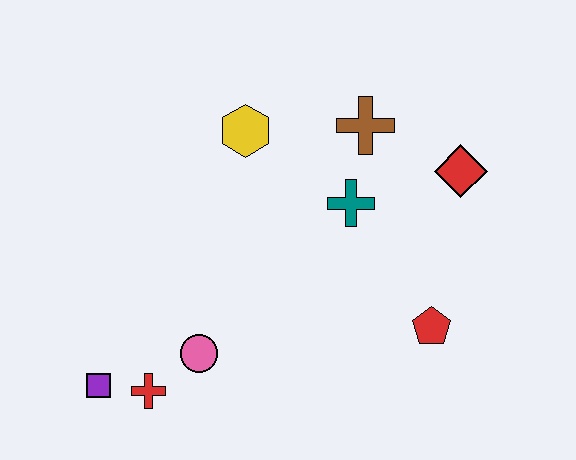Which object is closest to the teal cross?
The brown cross is closest to the teal cross.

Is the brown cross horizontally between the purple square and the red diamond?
Yes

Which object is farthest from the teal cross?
The purple square is farthest from the teal cross.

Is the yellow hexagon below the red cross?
No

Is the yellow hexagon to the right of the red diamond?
No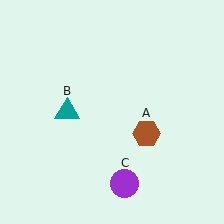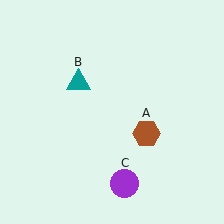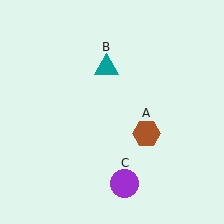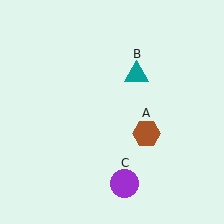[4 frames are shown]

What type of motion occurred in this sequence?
The teal triangle (object B) rotated clockwise around the center of the scene.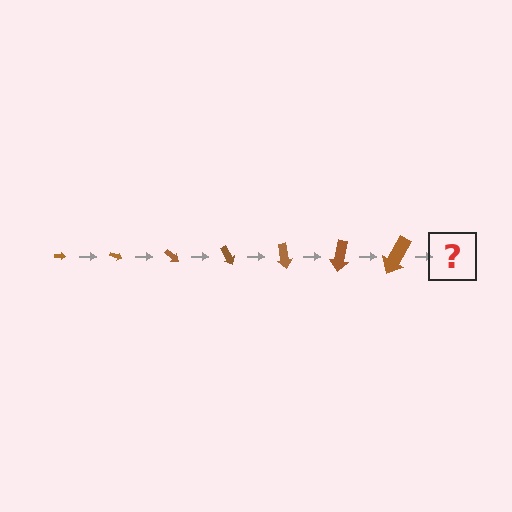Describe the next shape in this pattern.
It should be an arrow, larger than the previous one and rotated 140 degrees from the start.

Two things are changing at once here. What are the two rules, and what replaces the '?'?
The two rules are that the arrow grows larger each step and it rotates 20 degrees each step. The '?' should be an arrow, larger than the previous one and rotated 140 degrees from the start.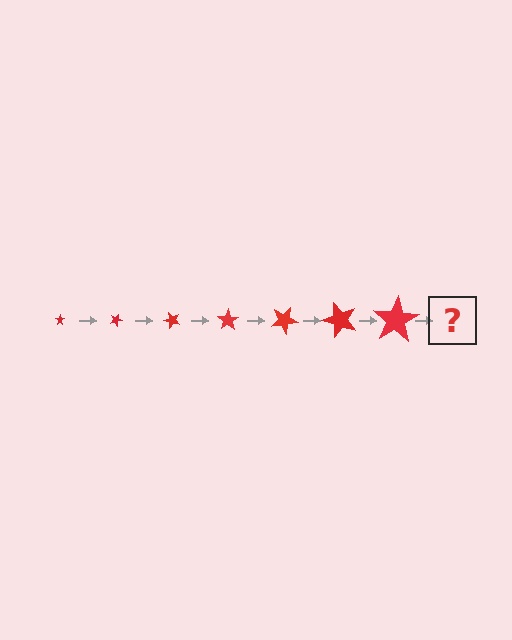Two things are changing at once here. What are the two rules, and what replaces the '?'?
The two rules are that the star grows larger each step and it rotates 25 degrees each step. The '?' should be a star, larger than the previous one and rotated 175 degrees from the start.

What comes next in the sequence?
The next element should be a star, larger than the previous one and rotated 175 degrees from the start.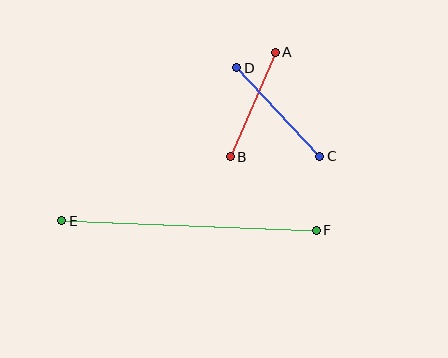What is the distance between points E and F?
The distance is approximately 255 pixels.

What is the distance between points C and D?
The distance is approximately 121 pixels.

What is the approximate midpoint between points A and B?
The midpoint is at approximately (253, 105) pixels.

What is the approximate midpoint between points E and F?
The midpoint is at approximately (189, 226) pixels.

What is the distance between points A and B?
The distance is approximately 114 pixels.